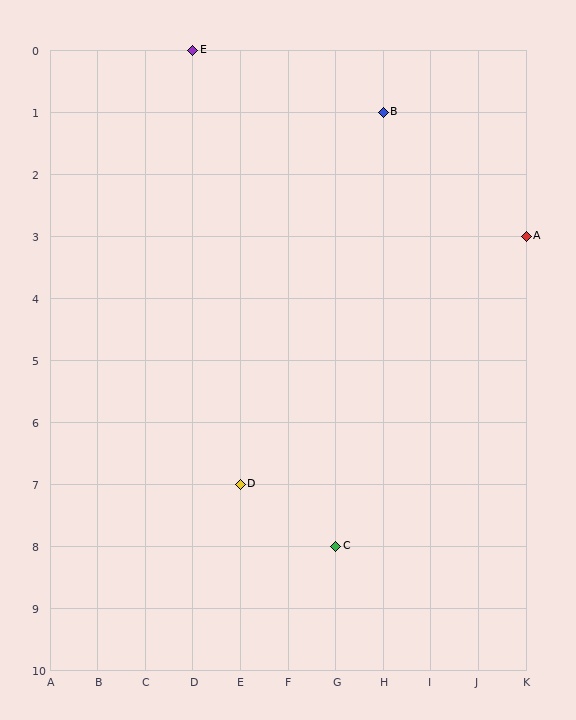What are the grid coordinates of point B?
Point B is at grid coordinates (H, 1).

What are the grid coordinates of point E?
Point E is at grid coordinates (D, 0).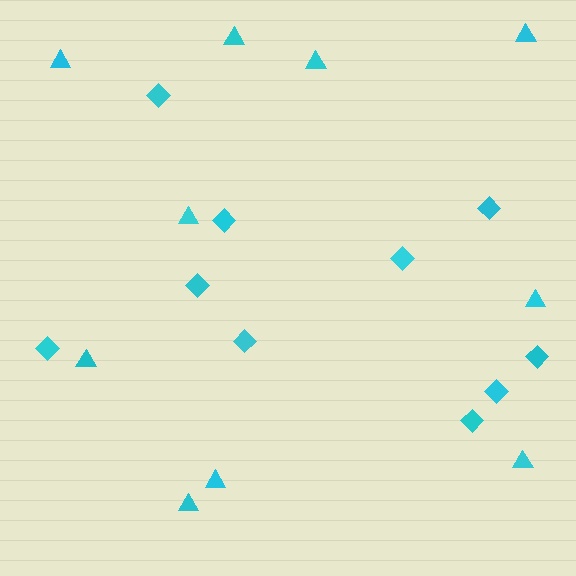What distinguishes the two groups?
There are 2 groups: one group of triangles (10) and one group of diamonds (10).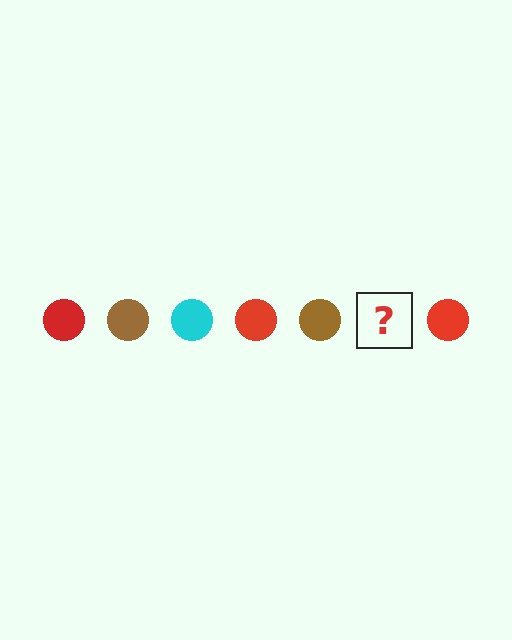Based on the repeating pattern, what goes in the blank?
The blank should be a cyan circle.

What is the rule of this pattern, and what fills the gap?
The rule is that the pattern cycles through red, brown, cyan circles. The gap should be filled with a cyan circle.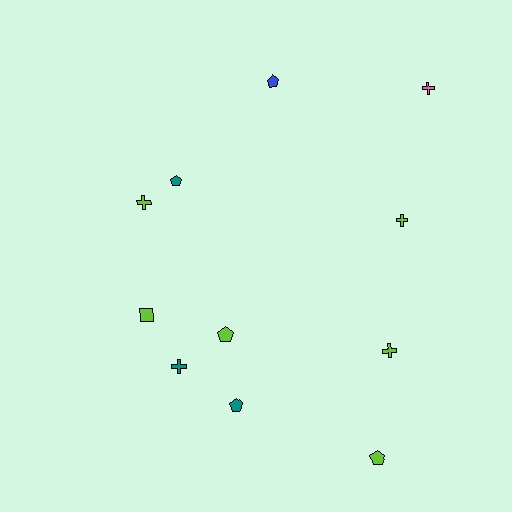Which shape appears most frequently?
Pentagon, with 5 objects.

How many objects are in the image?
There are 11 objects.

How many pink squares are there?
There are no pink squares.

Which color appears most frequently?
Lime, with 6 objects.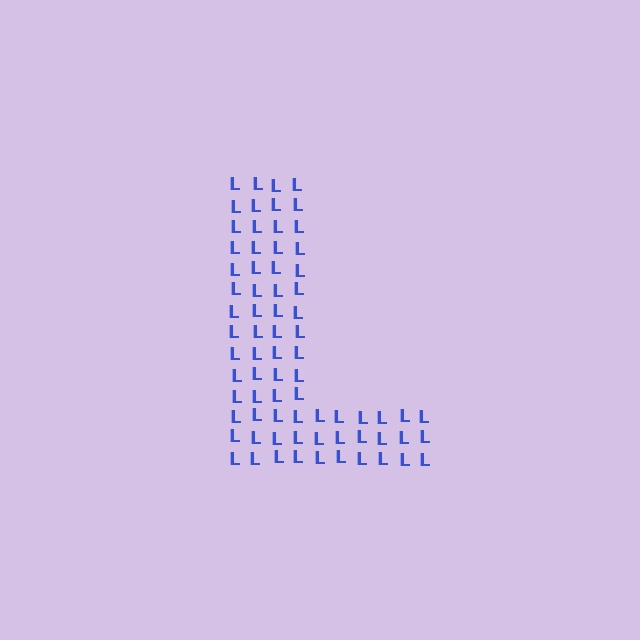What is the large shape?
The large shape is the letter L.